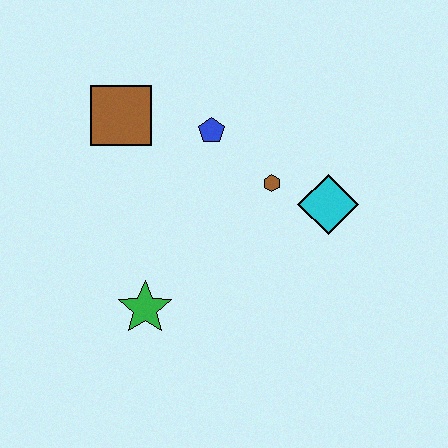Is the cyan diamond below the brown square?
Yes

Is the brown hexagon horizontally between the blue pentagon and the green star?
No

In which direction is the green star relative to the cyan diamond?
The green star is to the left of the cyan diamond.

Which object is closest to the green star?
The brown hexagon is closest to the green star.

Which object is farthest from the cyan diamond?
The brown square is farthest from the cyan diamond.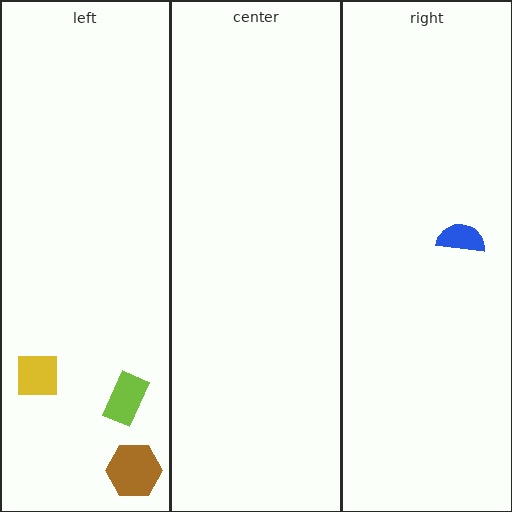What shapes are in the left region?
The yellow square, the lime rectangle, the brown hexagon.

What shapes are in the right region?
The blue semicircle.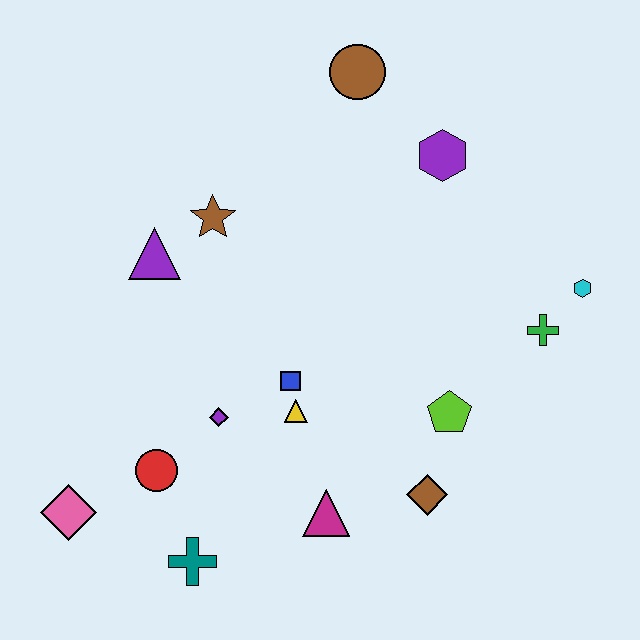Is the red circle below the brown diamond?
No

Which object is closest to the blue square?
The yellow triangle is closest to the blue square.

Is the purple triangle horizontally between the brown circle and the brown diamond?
No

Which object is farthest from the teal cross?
The brown circle is farthest from the teal cross.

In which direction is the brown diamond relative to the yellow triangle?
The brown diamond is to the right of the yellow triangle.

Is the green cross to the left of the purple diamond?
No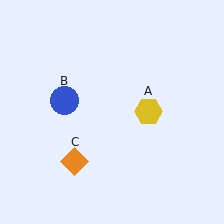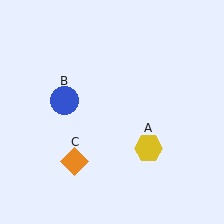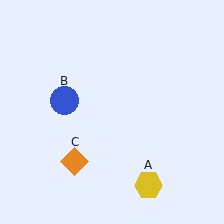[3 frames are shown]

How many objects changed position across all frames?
1 object changed position: yellow hexagon (object A).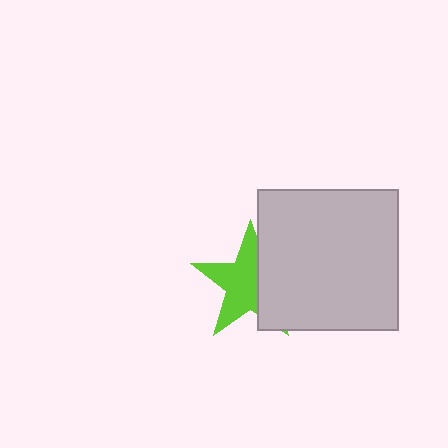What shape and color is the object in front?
The object in front is a light gray rectangle.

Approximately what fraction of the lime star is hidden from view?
Roughly 38% of the lime star is hidden behind the light gray rectangle.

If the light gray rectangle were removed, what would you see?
You would see the complete lime star.